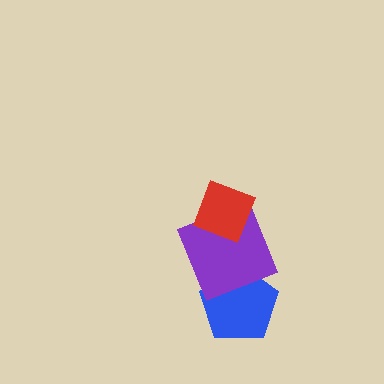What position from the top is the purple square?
The purple square is 2nd from the top.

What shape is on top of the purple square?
The red diamond is on top of the purple square.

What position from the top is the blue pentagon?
The blue pentagon is 3rd from the top.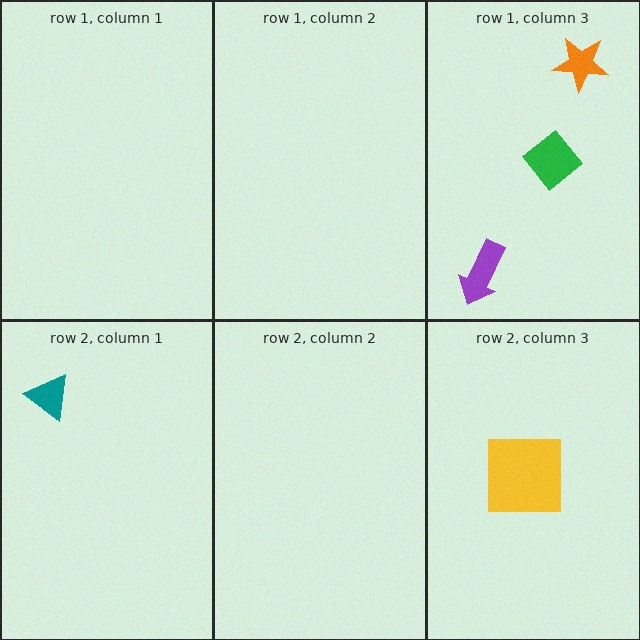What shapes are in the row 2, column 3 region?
The yellow square.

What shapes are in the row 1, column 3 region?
The green diamond, the purple arrow, the orange star.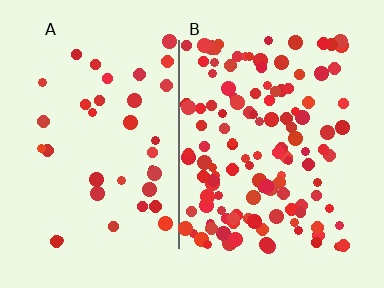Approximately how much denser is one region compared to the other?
Approximately 3.3× — region B over region A.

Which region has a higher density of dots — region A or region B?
B (the right).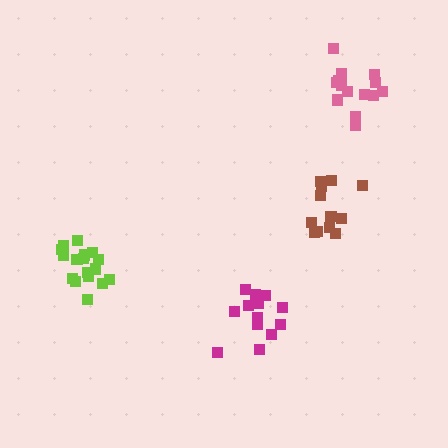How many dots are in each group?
Group 1: 12 dots, Group 2: 14 dots, Group 3: 17 dots, Group 4: 14 dots (57 total).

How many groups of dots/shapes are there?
There are 4 groups.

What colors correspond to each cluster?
The clusters are colored: brown, magenta, lime, pink.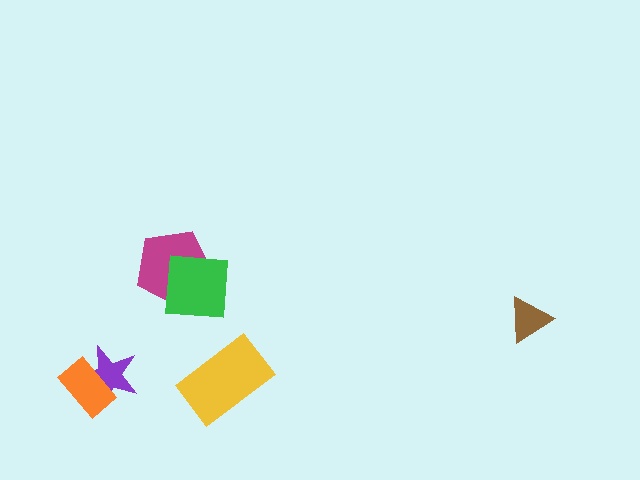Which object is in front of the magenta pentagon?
The green square is in front of the magenta pentagon.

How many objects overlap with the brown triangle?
0 objects overlap with the brown triangle.